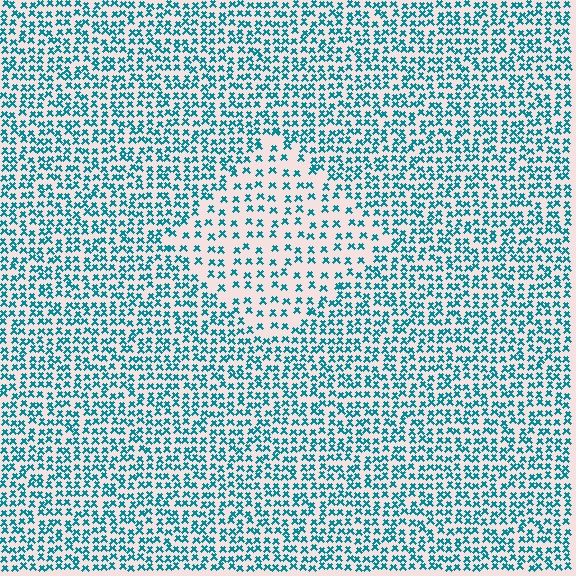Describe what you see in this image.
The image contains small teal elements arranged at two different densities. A diamond-shaped region is visible where the elements are less densely packed than the surrounding area.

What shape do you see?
I see a diamond.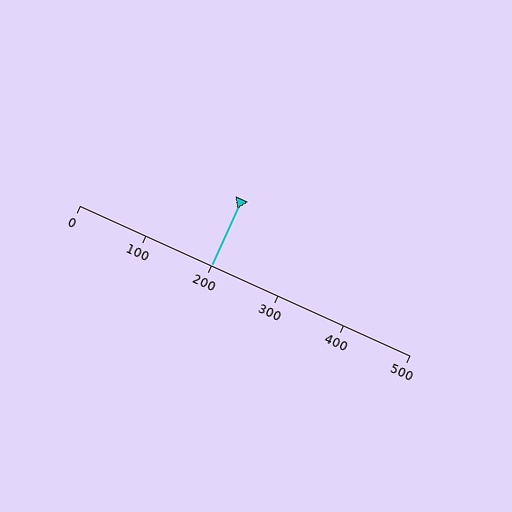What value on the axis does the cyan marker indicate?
The marker indicates approximately 200.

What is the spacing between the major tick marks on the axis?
The major ticks are spaced 100 apart.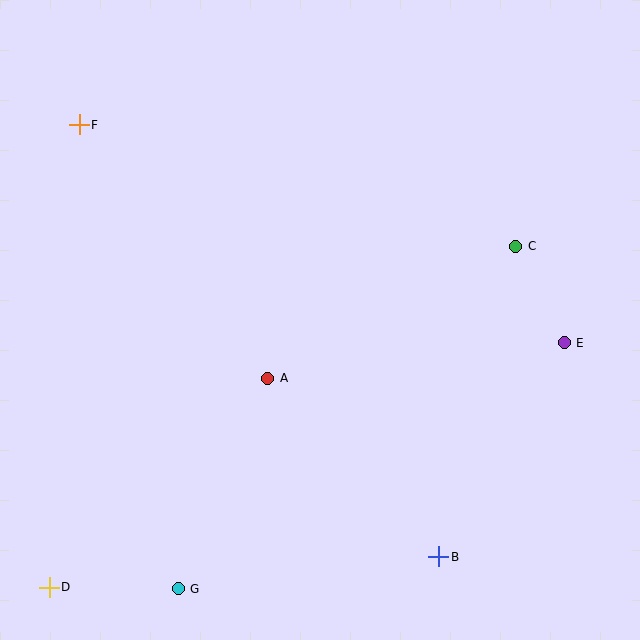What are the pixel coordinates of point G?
Point G is at (178, 589).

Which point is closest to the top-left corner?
Point F is closest to the top-left corner.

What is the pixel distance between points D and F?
The distance between D and F is 464 pixels.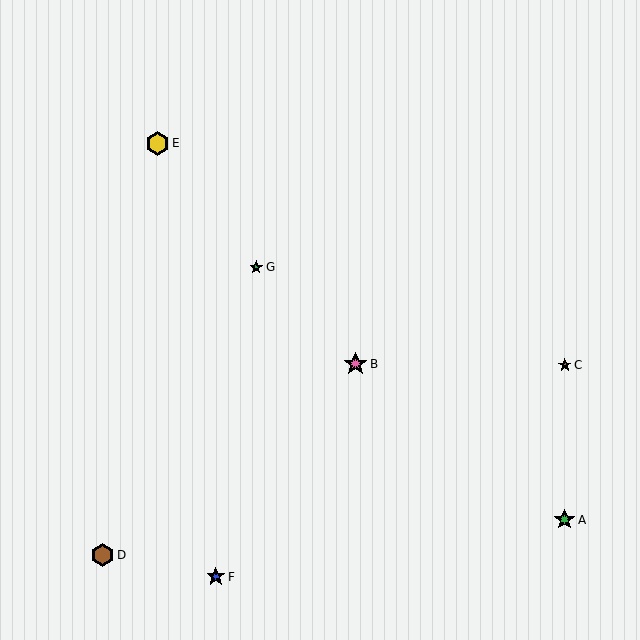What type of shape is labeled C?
Shape C is a brown star.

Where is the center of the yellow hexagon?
The center of the yellow hexagon is at (157, 143).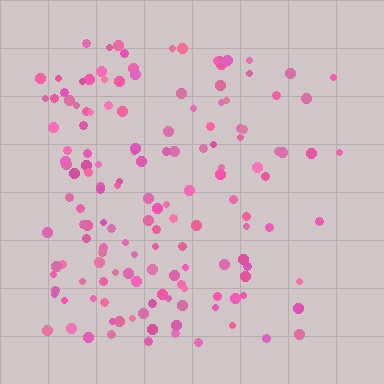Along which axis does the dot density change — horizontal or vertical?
Horizontal.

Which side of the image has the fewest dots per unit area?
The right.